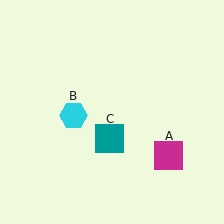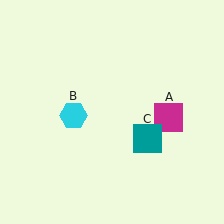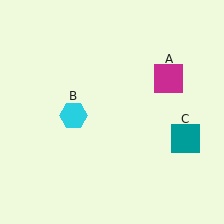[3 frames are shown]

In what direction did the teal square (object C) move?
The teal square (object C) moved right.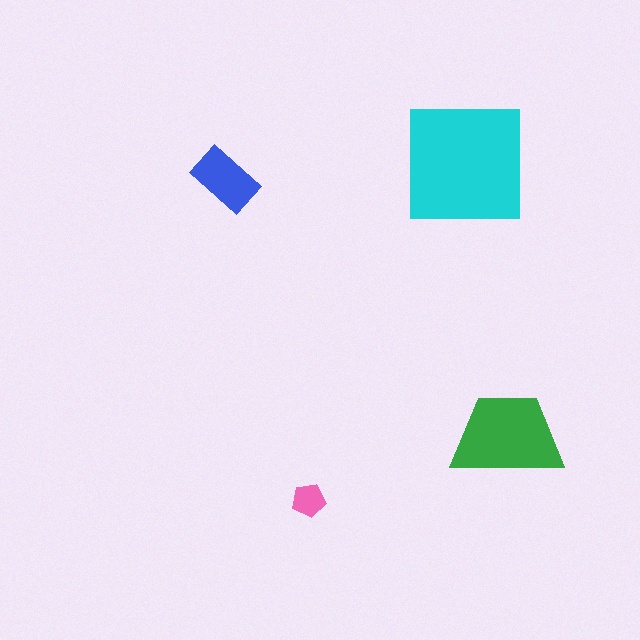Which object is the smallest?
The pink pentagon.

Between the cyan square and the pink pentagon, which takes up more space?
The cyan square.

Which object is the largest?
The cyan square.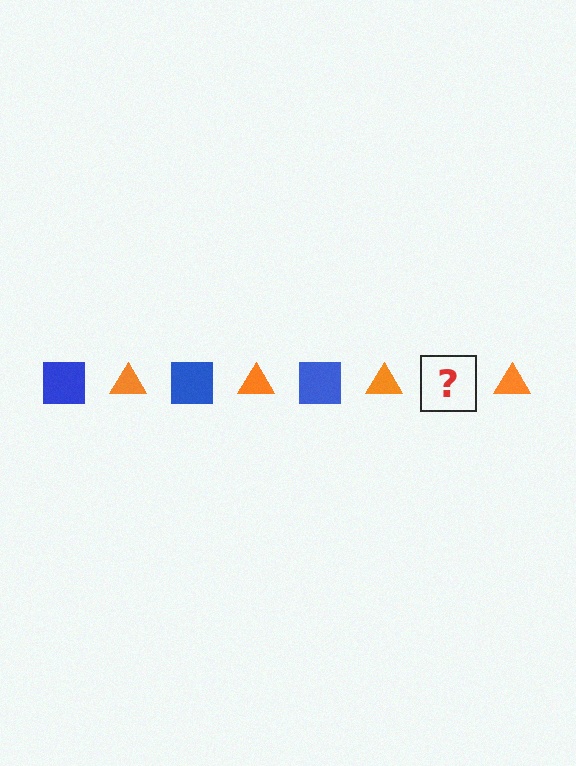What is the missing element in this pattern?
The missing element is a blue square.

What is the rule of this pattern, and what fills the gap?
The rule is that the pattern alternates between blue square and orange triangle. The gap should be filled with a blue square.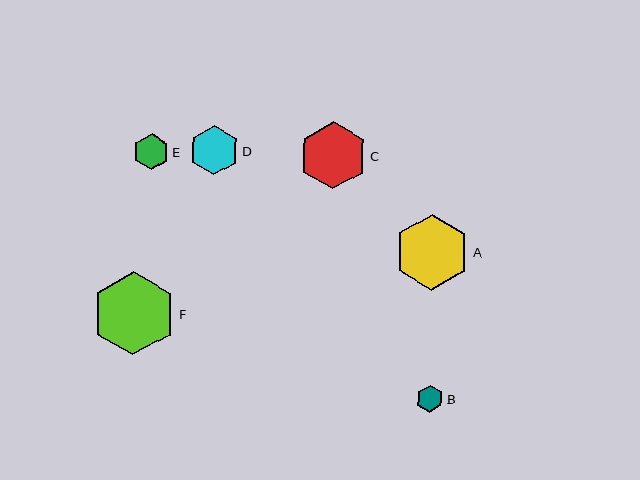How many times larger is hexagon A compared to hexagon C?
Hexagon A is approximately 1.1 times the size of hexagon C.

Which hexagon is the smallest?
Hexagon B is the smallest with a size of approximately 27 pixels.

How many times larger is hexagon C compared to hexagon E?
Hexagon C is approximately 1.9 times the size of hexagon E.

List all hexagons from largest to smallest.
From largest to smallest: F, A, C, D, E, B.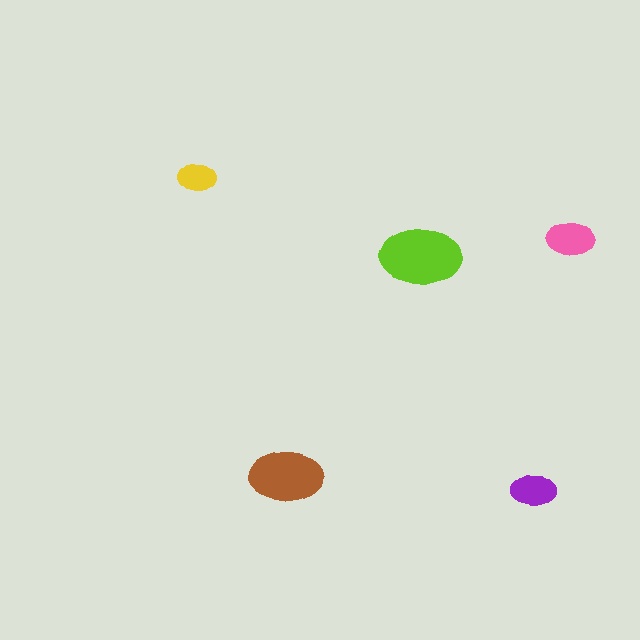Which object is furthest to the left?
The yellow ellipse is leftmost.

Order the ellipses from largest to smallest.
the lime one, the brown one, the pink one, the purple one, the yellow one.